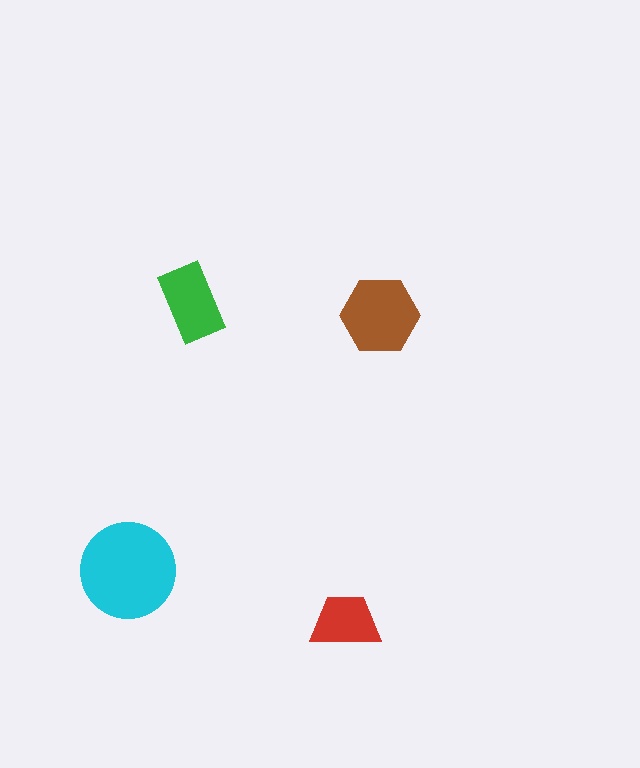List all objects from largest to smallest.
The cyan circle, the brown hexagon, the green rectangle, the red trapezoid.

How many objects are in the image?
There are 4 objects in the image.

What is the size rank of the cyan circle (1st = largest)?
1st.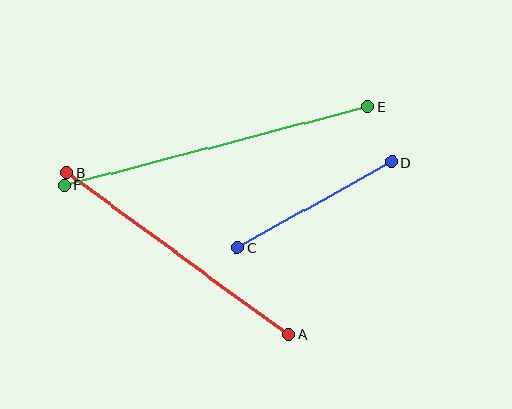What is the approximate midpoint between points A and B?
The midpoint is at approximately (178, 254) pixels.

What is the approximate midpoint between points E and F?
The midpoint is at approximately (216, 146) pixels.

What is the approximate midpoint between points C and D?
The midpoint is at approximately (315, 205) pixels.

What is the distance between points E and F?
The distance is approximately 313 pixels.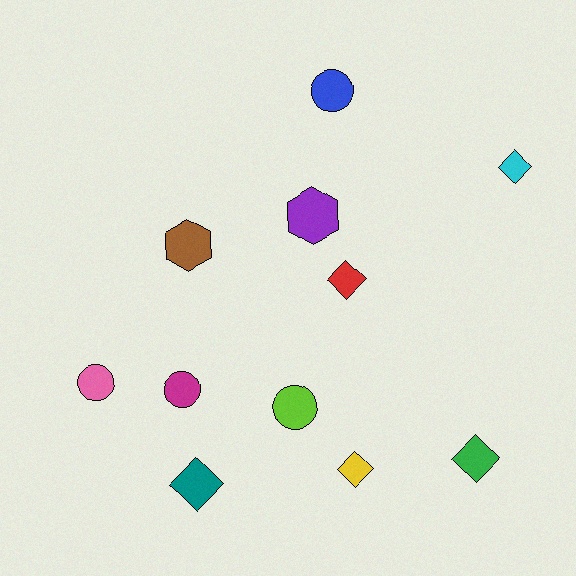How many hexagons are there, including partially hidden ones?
There are 2 hexagons.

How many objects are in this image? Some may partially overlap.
There are 11 objects.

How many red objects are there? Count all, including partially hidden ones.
There is 1 red object.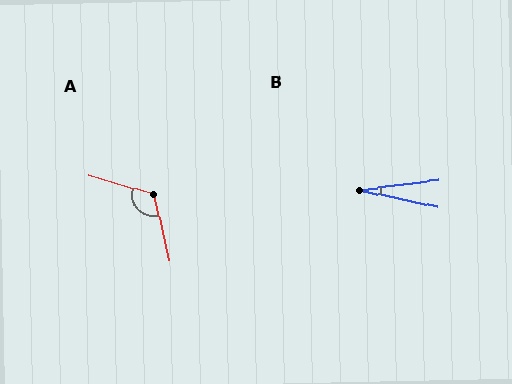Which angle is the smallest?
B, at approximately 20 degrees.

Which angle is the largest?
A, at approximately 119 degrees.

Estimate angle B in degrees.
Approximately 20 degrees.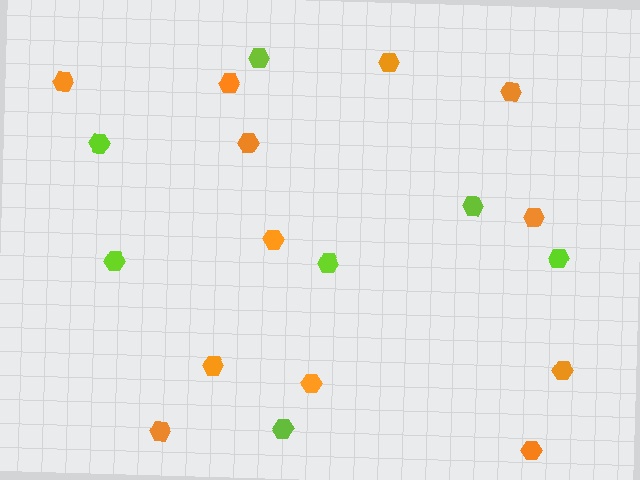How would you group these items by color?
There are 2 groups: one group of lime hexagons (7) and one group of orange hexagons (12).